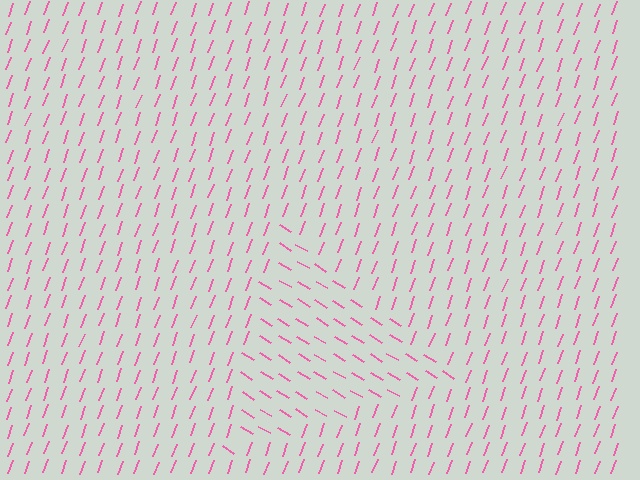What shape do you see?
I see a triangle.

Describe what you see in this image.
The image is filled with small pink line segments. A triangle region in the image has lines oriented differently from the surrounding lines, creating a visible texture boundary.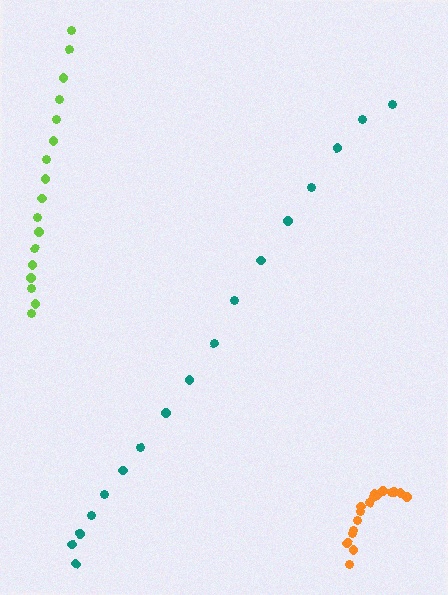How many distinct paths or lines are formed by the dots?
There are 3 distinct paths.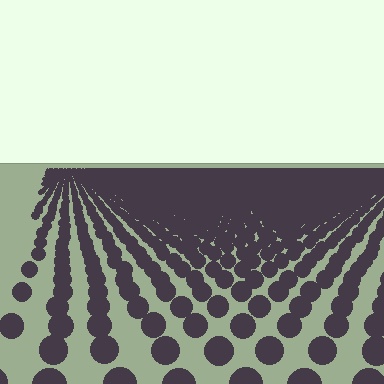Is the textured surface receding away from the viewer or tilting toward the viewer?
The surface is receding away from the viewer. Texture elements get smaller and denser toward the top.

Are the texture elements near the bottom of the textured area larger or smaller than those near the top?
Larger. Near the bottom, elements are closer to the viewer and appear at a bigger on-screen size.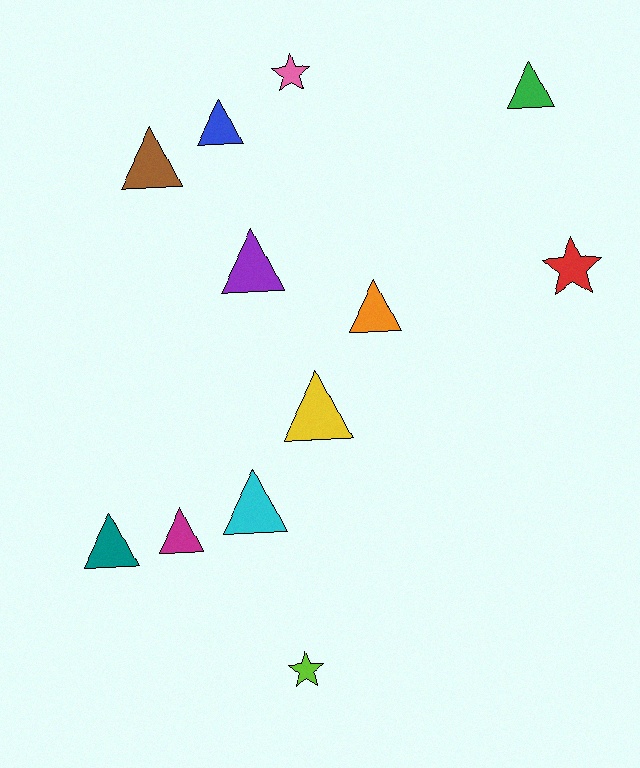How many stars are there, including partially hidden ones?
There are 3 stars.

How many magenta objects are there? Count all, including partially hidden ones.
There is 1 magenta object.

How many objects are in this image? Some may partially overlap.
There are 12 objects.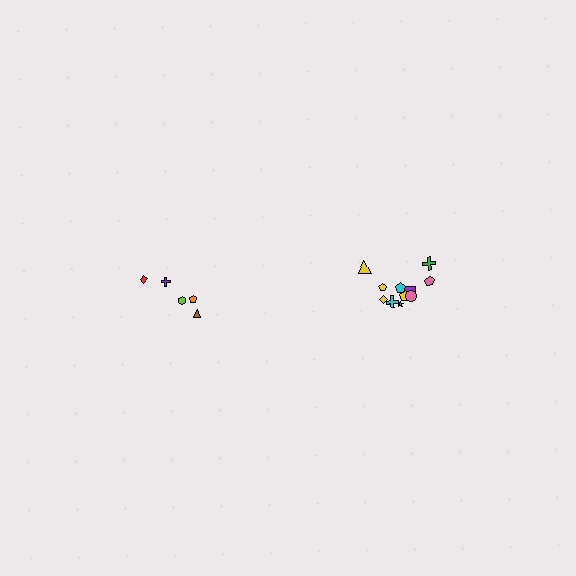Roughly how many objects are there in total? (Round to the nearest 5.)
Roughly 15 objects in total.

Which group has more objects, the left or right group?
The right group.